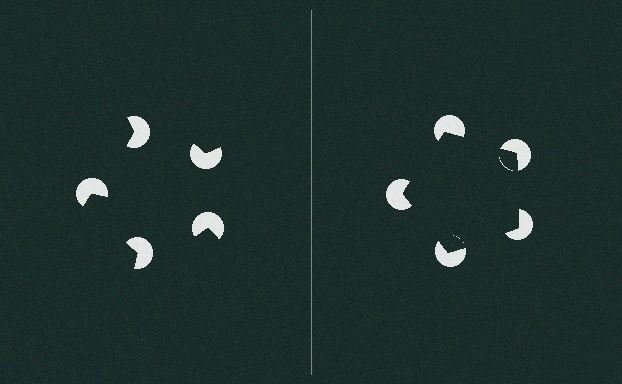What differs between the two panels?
The pac-man discs are positioned identically on both sides; only the wedge orientations differ. On the right they align to a pentagon; on the left they are misaligned.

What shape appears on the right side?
An illusory pentagon.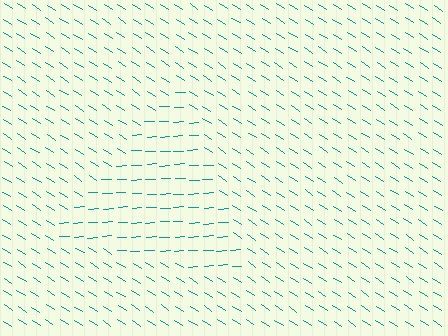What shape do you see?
I see a triangle.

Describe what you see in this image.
The image is filled with small teal line segments. A triangle region in the image has lines oriented differently from the surrounding lines, creating a visible texture boundary.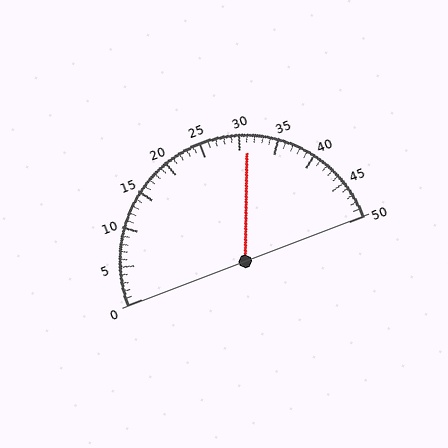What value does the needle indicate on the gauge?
The needle indicates approximately 31.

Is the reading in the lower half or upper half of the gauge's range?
The reading is in the upper half of the range (0 to 50).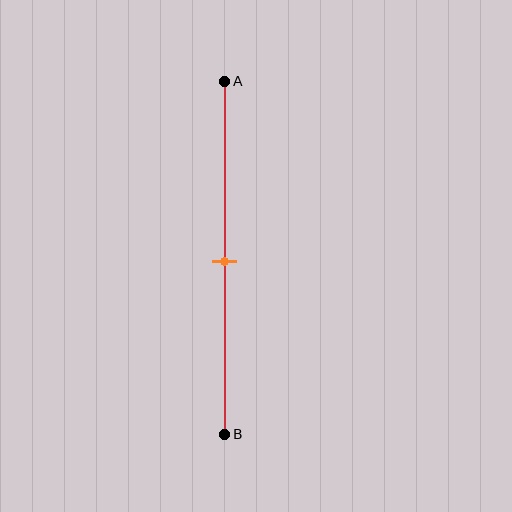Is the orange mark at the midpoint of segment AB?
Yes, the mark is approximately at the midpoint.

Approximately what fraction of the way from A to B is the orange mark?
The orange mark is approximately 50% of the way from A to B.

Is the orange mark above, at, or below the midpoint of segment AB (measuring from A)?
The orange mark is approximately at the midpoint of segment AB.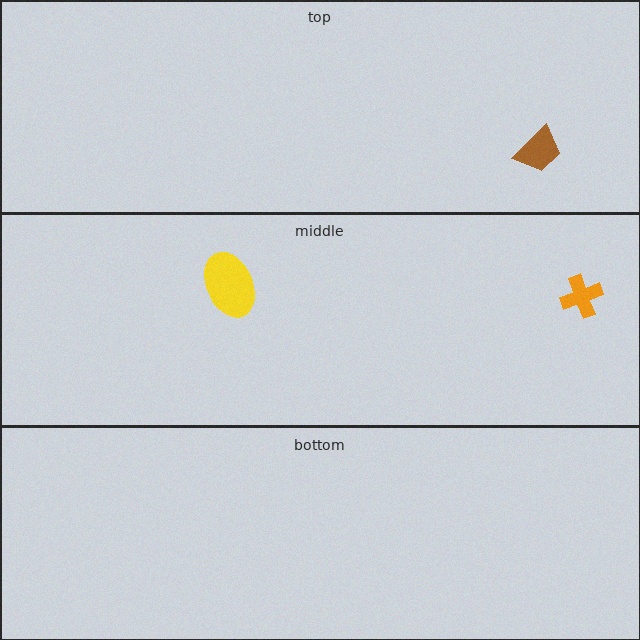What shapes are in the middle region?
The yellow ellipse, the orange cross.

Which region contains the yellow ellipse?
The middle region.